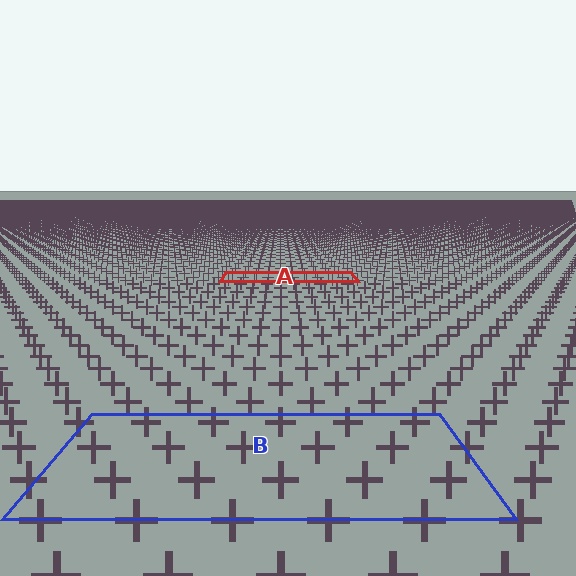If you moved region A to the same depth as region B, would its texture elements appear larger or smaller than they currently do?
They would appear larger. At a closer depth, the same texture elements are projected at a bigger on-screen size.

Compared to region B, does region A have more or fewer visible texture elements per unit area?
Region A has more texture elements per unit area — they are packed more densely because it is farther away.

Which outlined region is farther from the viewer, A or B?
Region A is farther from the viewer — the texture elements inside it appear smaller and more densely packed.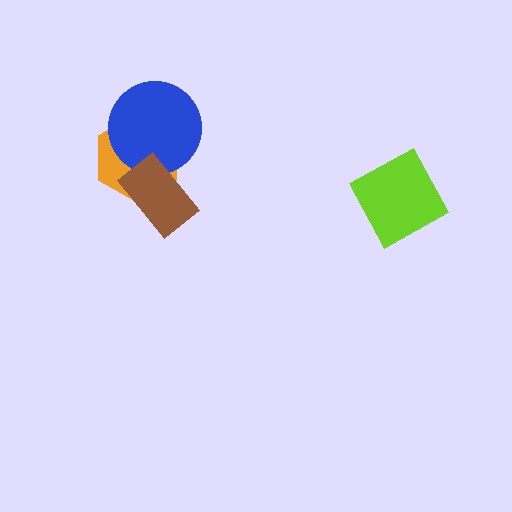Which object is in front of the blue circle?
The brown rectangle is in front of the blue circle.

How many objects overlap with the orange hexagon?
2 objects overlap with the orange hexagon.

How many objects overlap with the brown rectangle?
2 objects overlap with the brown rectangle.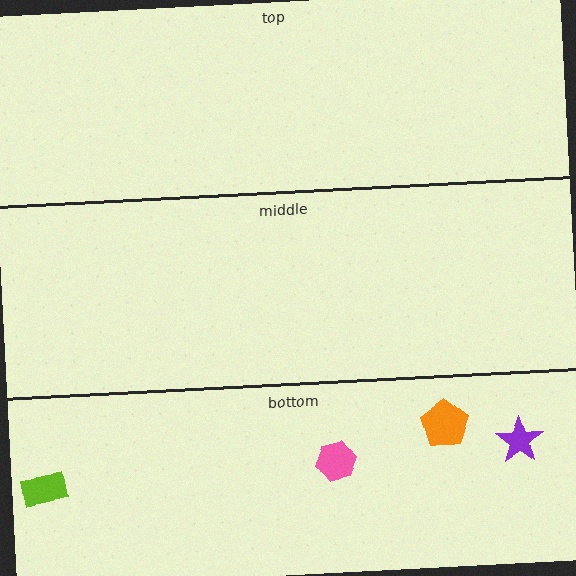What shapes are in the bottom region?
The pink hexagon, the lime rectangle, the purple star, the orange pentagon.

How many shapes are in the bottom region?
4.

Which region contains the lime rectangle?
The bottom region.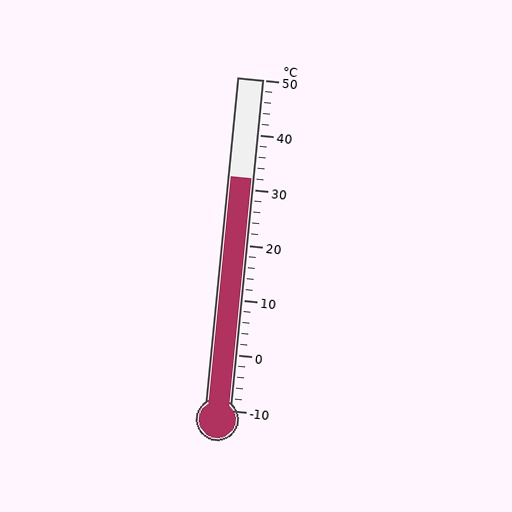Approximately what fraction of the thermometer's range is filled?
The thermometer is filled to approximately 70% of its range.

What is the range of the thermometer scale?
The thermometer scale ranges from -10°C to 50°C.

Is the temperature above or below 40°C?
The temperature is below 40°C.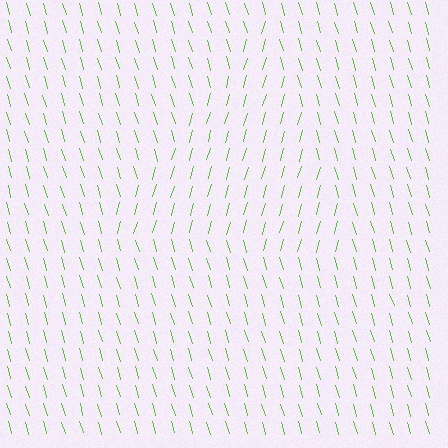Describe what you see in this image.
The image is filled with small lime line segments. A triangle region in the image has lines oriented differently from the surrounding lines, creating a visible texture boundary.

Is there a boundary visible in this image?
Yes, there is a texture boundary formed by a change in line orientation.